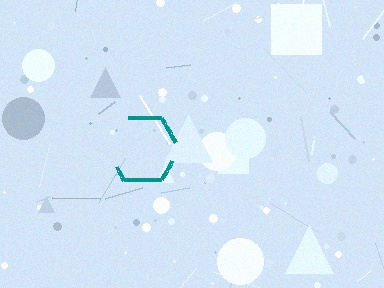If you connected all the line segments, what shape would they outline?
They would outline a hexagon.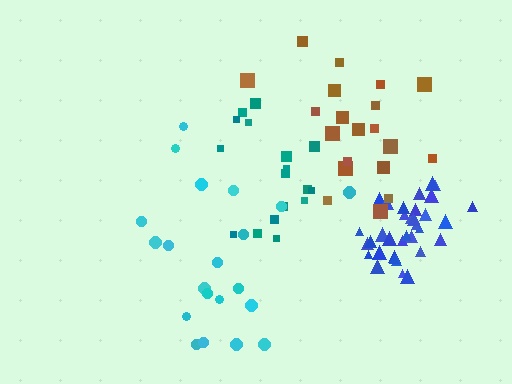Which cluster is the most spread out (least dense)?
Cyan.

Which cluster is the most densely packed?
Blue.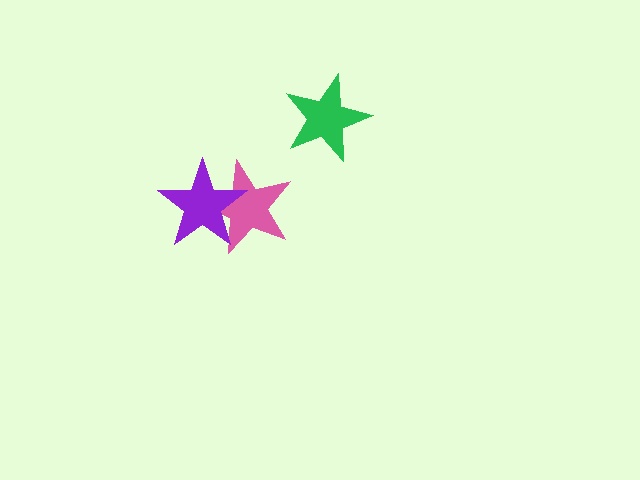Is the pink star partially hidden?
Yes, it is partially covered by another shape.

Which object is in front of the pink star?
The purple star is in front of the pink star.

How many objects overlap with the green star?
0 objects overlap with the green star.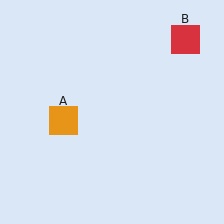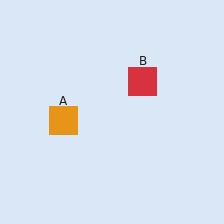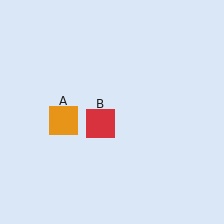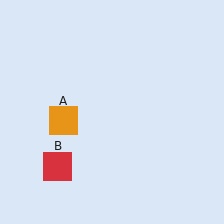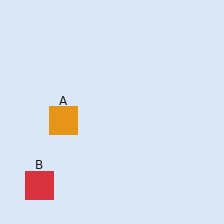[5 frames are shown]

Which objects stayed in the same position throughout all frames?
Orange square (object A) remained stationary.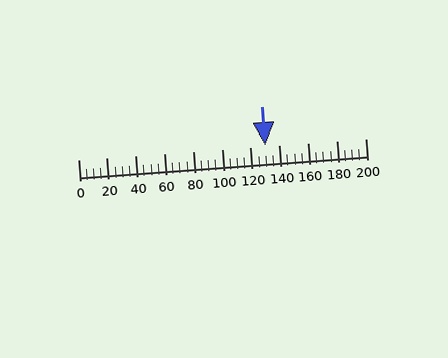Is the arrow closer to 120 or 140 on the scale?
The arrow is closer to 140.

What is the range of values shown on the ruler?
The ruler shows values from 0 to 200.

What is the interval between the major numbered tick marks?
The major tick marks are spaced 20 units apart.